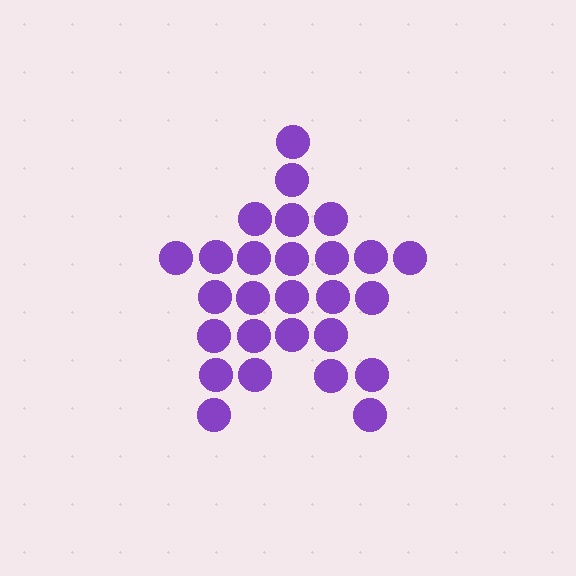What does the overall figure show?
The overall figure shows a star.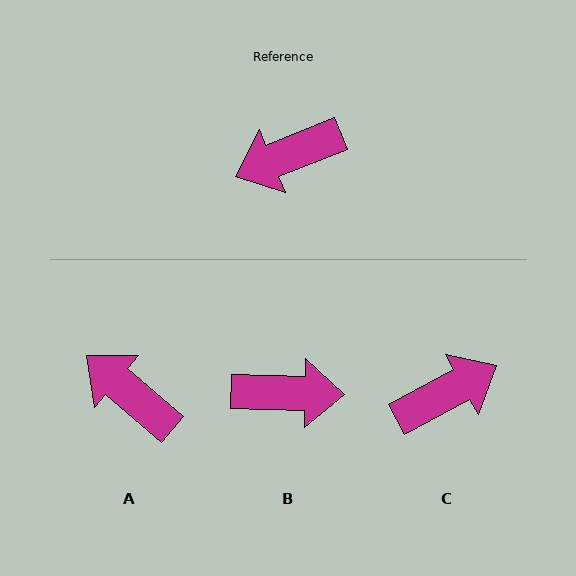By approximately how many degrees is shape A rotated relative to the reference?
Approximately 63 degrees clockwise.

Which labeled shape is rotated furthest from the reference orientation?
C, about 174 degrees away.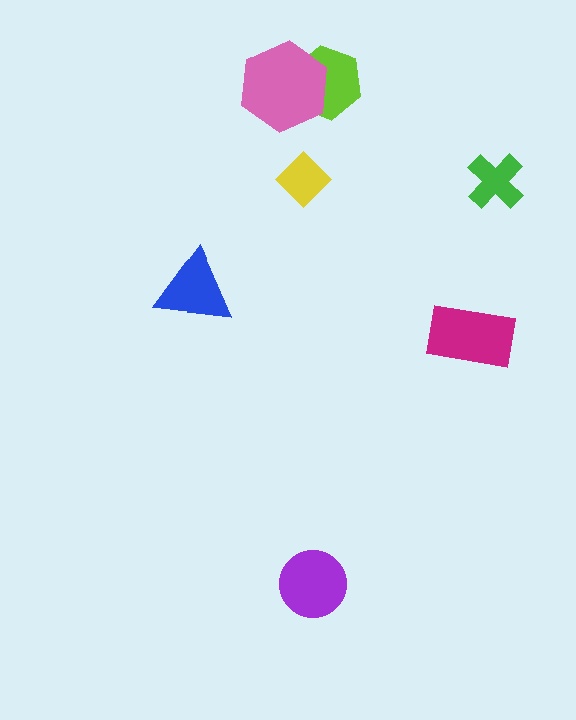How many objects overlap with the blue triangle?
0 objects overlap with the blue triangle.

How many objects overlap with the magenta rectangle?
0 objects overlap with the magenta rectangle.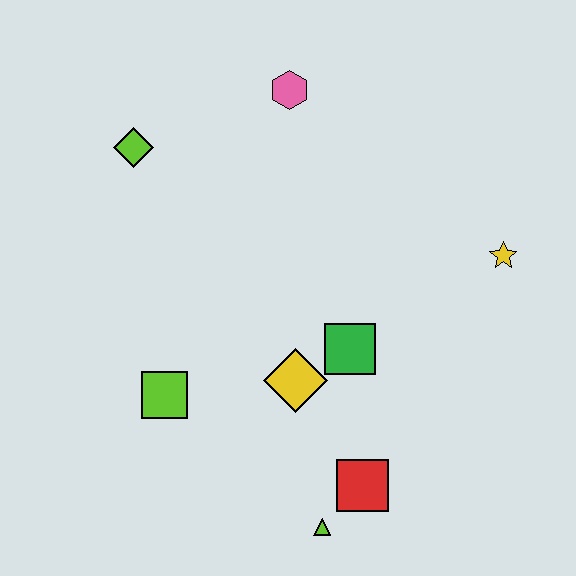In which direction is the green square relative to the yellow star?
The green square is to the left of the yellow star.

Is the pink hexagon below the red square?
No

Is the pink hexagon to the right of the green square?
No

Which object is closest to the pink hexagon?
The lime diamond is closest to the pink hexagon.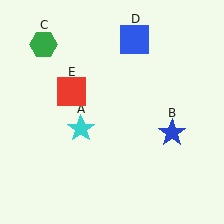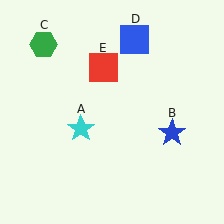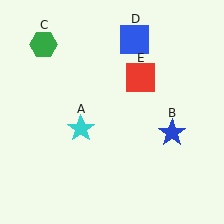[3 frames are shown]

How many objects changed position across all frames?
1 object changed position: red square (object E).